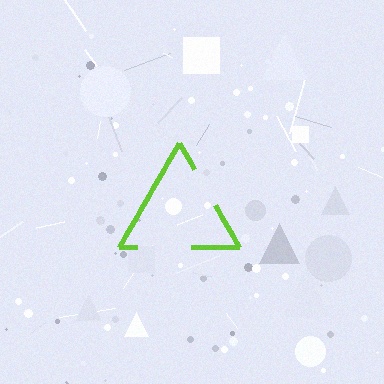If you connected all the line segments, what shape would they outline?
They would outline a triangle.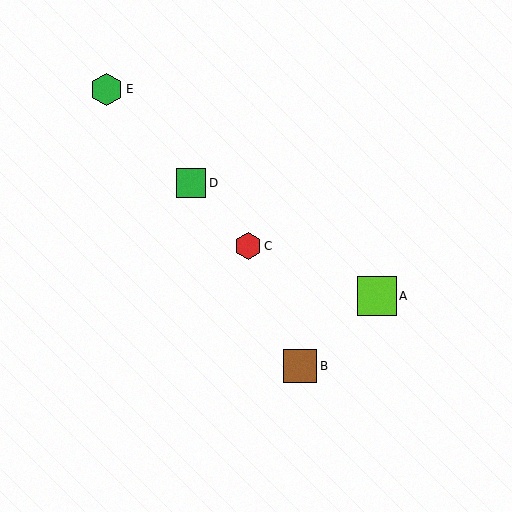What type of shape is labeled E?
Shape E is a green hexagon.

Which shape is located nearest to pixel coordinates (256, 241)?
The red hexagon (labeled C) at (248, 246) is nearest to that location.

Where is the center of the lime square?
The center of the lime square is at (377, 296).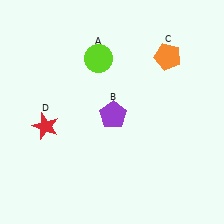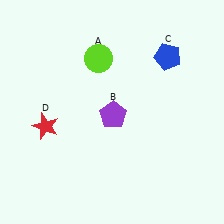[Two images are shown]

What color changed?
The pentagon (C) changed from orange in Image 1 to blue in Image 2.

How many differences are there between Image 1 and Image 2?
There is 1 difference between the two images.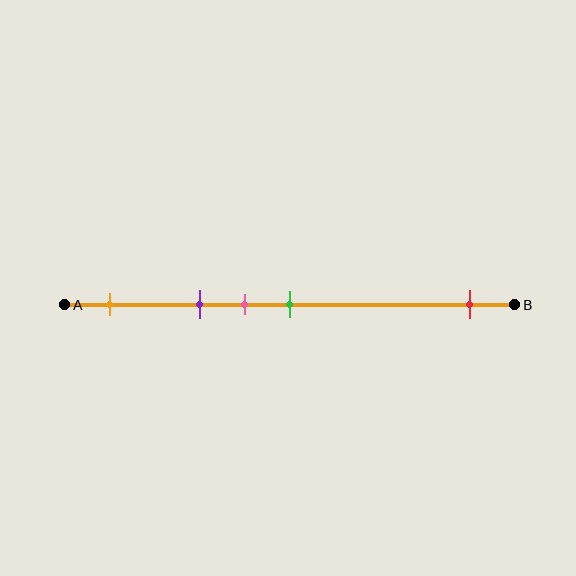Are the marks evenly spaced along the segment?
No, the marks are not evenly spaced.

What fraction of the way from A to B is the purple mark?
The purple mark is approximately 30% (0.3) of the way from A to B.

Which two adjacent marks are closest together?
The pink and green marks are the closest adjacent pair.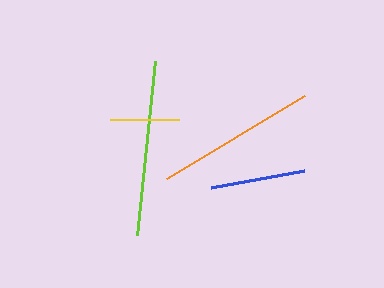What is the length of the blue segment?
The blue segment is approximately 95 pixels long.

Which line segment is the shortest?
The yellow line is the shortest at approximately 69 pixels.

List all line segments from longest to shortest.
From longest to shortest: lime, orange, blue, yellow.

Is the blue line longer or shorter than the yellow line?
The blue line is longer than the yellow line.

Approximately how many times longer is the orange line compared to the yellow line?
The orange line is approximately 2.3 times the length of the yellow line.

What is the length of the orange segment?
The orange segment is approximately 161 pixels long.